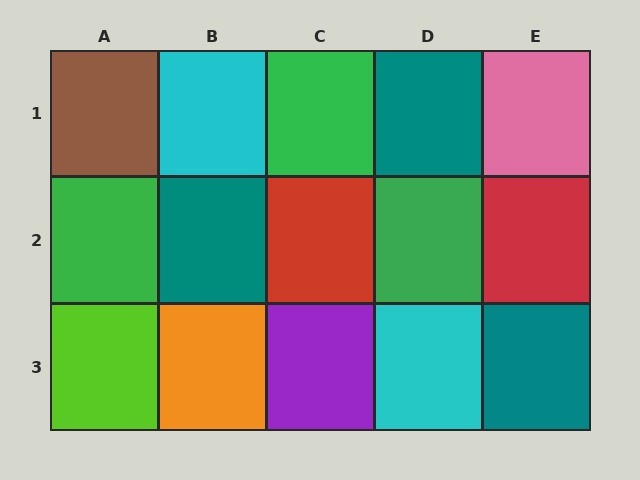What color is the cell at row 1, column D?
Teal.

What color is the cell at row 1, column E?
Pink.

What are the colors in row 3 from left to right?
Lime, orange, purple, cyan, teal.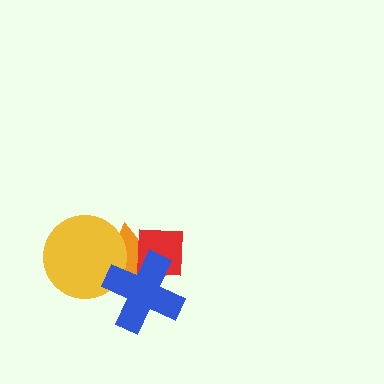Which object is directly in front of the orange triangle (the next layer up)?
The yellow circle is directly in front of the orange triangle.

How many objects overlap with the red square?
2 objects overlap with the red square.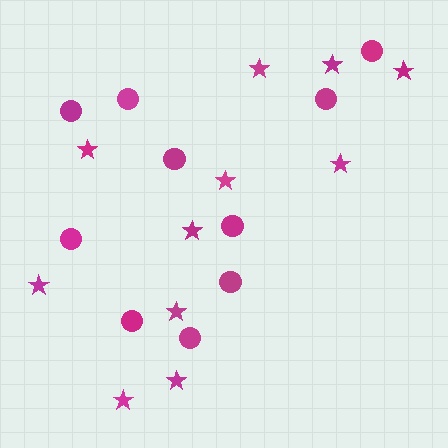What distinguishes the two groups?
There are 2 groups: one group of circles (10) and one group of stars (11).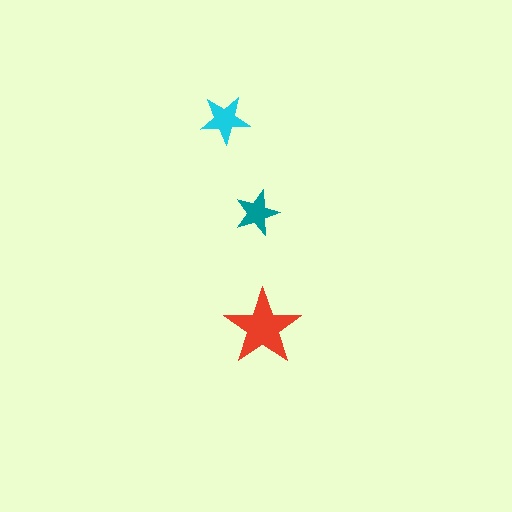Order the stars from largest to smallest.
the red one, the cyan one, the teal one.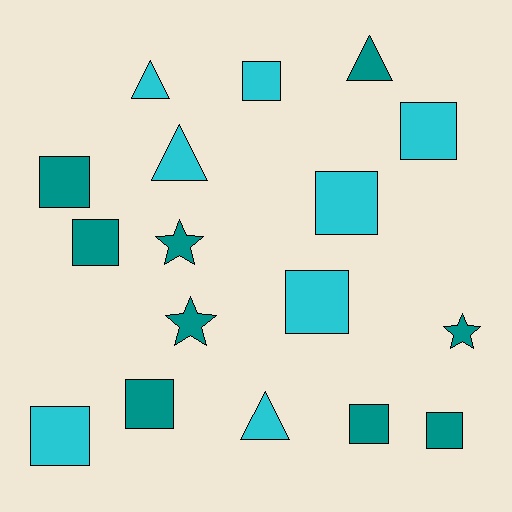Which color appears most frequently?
Teal, with 9 objects.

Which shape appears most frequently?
Square, with 10 objects.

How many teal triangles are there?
There is 1 teal triangle.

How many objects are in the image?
There are 17 objects.